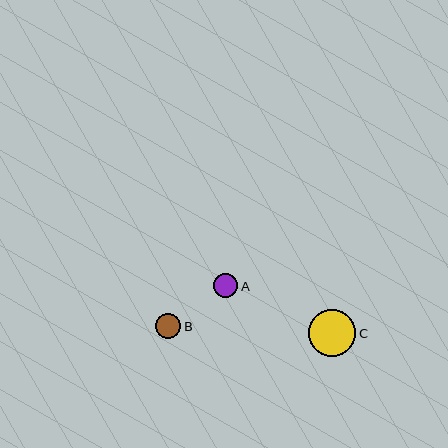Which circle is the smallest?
Circle A is the smallest with a size of approximately 24 pixels.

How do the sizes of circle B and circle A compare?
Circle B and circle A are approximately the same size.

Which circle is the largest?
Circle C is the largest with a size of approximately 47 pixels.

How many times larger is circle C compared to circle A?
Circle C is approximately 1.9 times the size of circle A.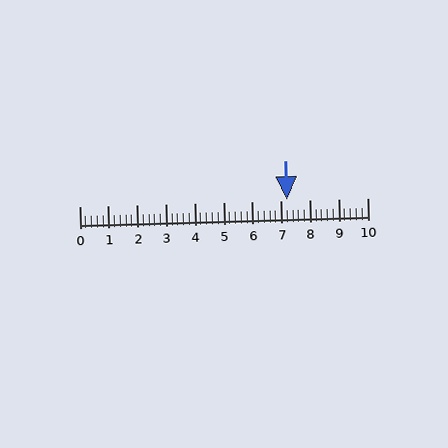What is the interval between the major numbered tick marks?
The major tick marks are spaced 1 units apart.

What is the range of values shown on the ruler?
The ruler shows values from 0 to 10.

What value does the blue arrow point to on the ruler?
The blue arrow points to approximately 7.2.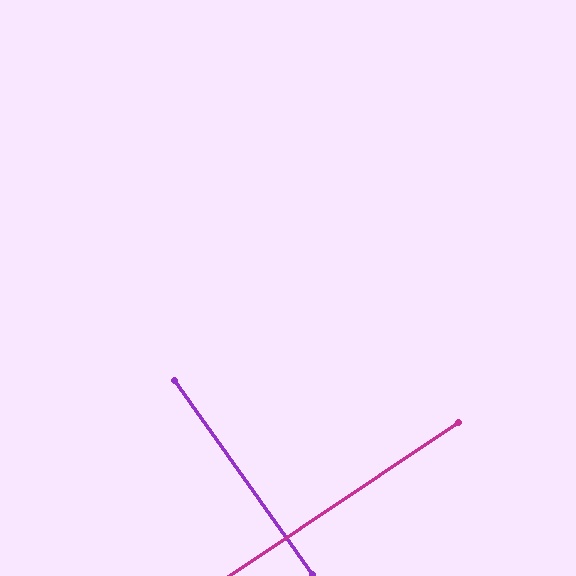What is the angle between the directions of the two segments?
Approximately 89 degrees.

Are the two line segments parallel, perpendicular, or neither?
Perpendicular — they meet at approximately 89°.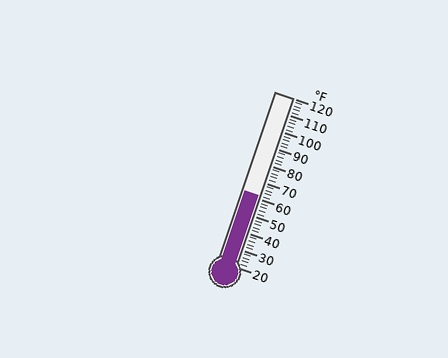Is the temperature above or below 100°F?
The temperature is below 100°F.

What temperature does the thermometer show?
The thermometer shows approximately 62°F.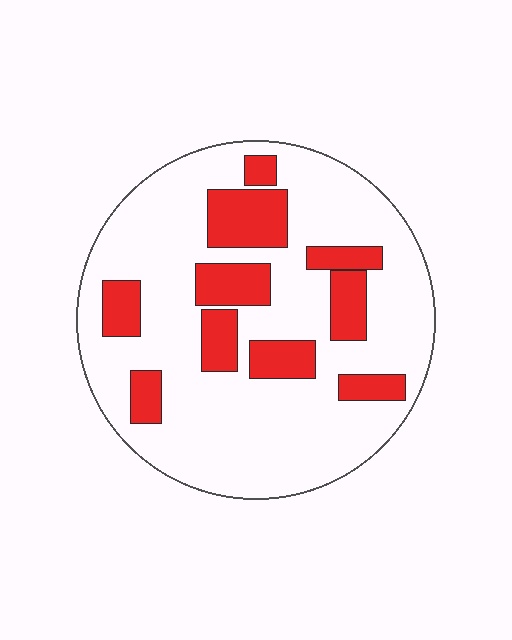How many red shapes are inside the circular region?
10.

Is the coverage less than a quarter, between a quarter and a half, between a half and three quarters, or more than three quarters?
Less than a quarter.